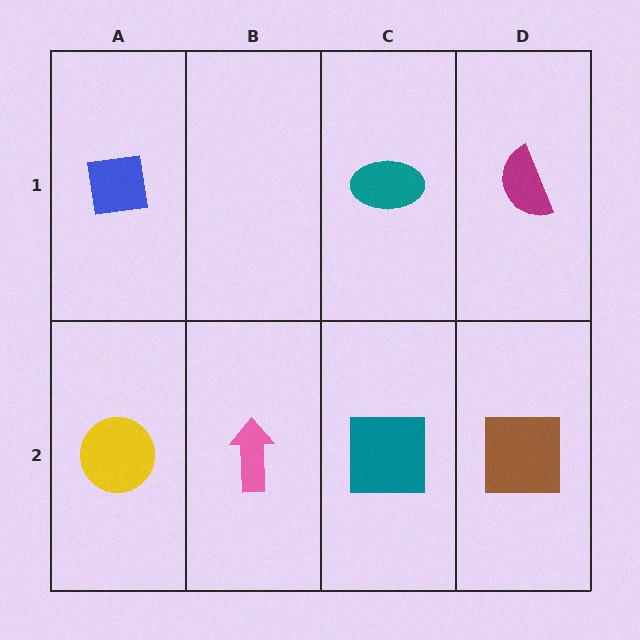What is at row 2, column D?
A brown square.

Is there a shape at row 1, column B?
No, that cell is empty.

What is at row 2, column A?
A yellow circle.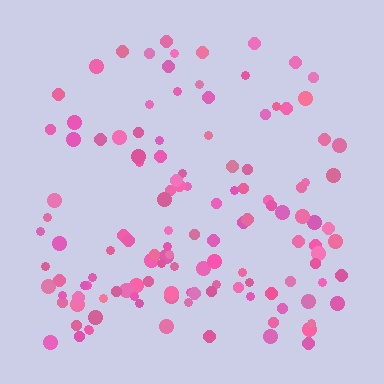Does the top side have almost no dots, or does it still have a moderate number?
Still a moderate number, just noticeably fewer than the bottom.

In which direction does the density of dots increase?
From top to bottom, with the bottom side densest.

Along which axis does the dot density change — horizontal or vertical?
Vertical.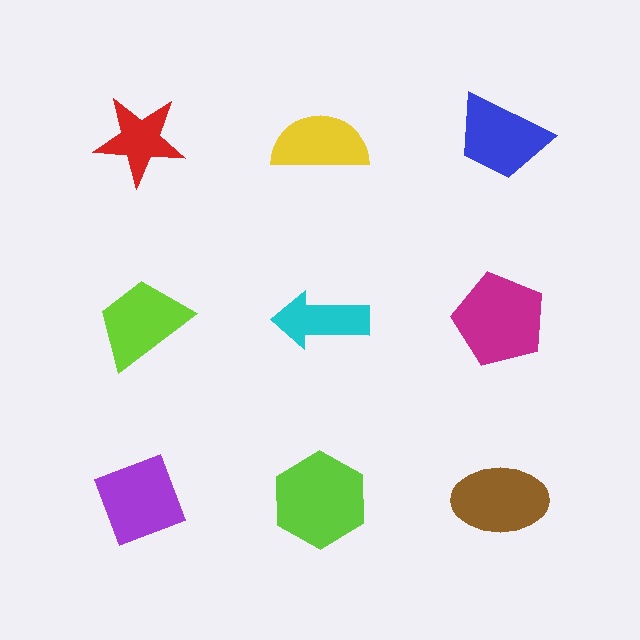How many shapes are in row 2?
3 shapes.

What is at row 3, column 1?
A purple diamond.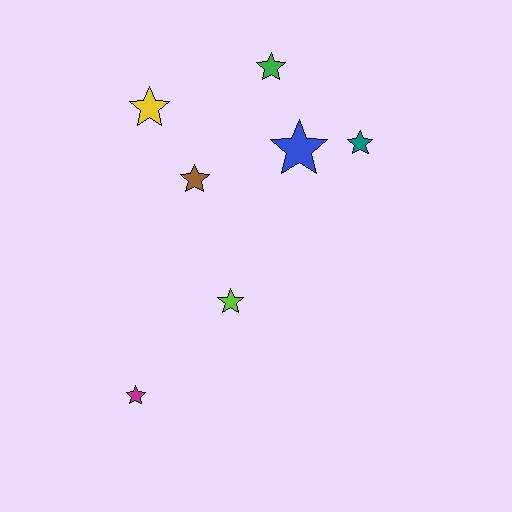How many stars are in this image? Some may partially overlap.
There are 7 stars.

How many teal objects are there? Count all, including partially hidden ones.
There is 1 teal object.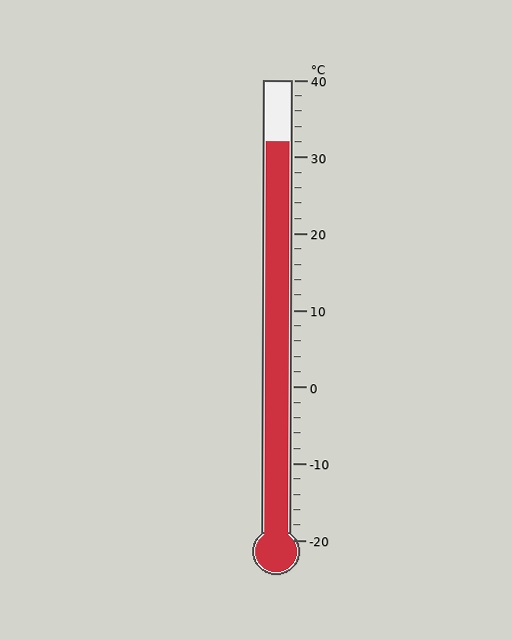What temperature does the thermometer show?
The thermometer shows approximately 32°C.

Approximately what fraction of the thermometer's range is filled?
The thermometer is filled to approximately 85% of its range.